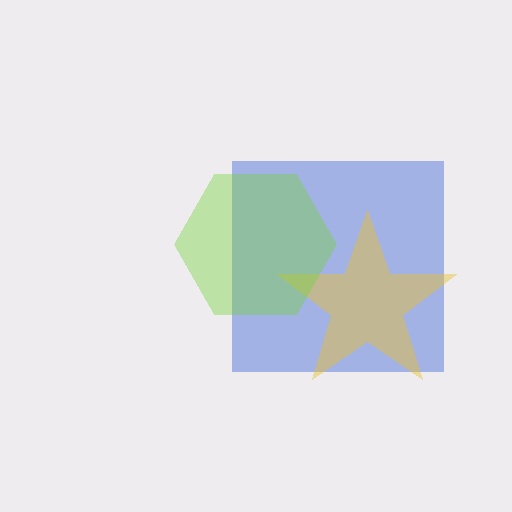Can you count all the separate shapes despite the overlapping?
Yes, there are 3 separate shapes.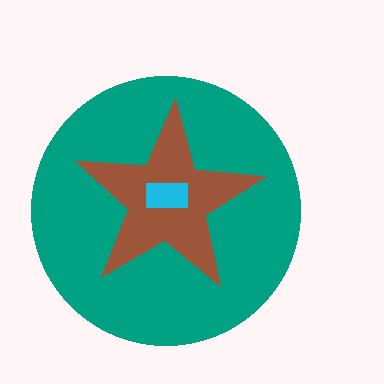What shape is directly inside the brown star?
The cyan rectangle.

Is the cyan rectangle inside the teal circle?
Yes.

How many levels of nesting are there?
3.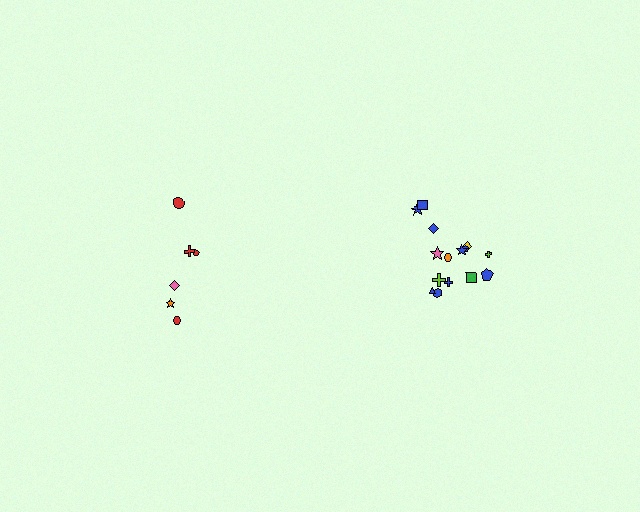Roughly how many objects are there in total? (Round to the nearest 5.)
Roughly 20 objects in total.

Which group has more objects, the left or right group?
The right group.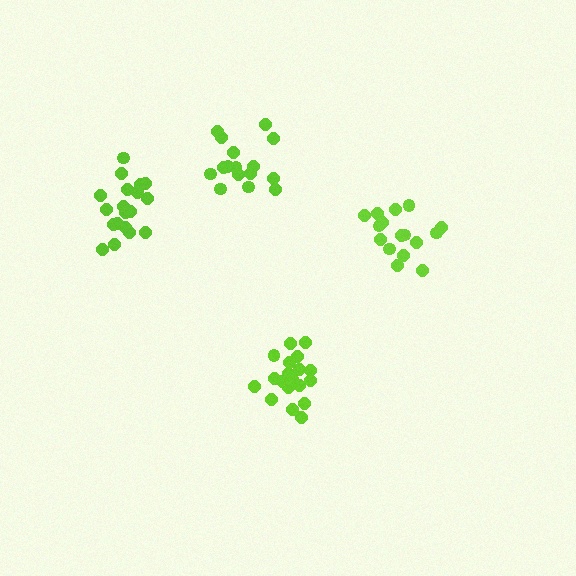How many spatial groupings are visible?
There are 4 spatial groupings.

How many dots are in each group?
Group 1: 19 dots, Group 2: 19 dots, Group 3: 16 dots, Group 4: 16 dots (70 total).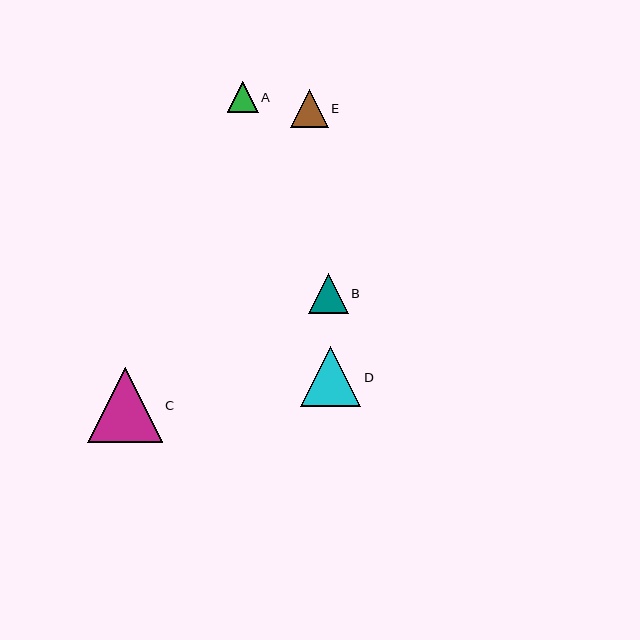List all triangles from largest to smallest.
From largest to smallest: C, D, B, E, A.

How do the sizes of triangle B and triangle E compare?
Triangle B and triangle E are approximately the same size.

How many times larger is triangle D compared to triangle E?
Triangle D is approximately 1.6 times the size of triangle E.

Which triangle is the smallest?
Triangle A is the smallest with a size of approximately 31 pixels.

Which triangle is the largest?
Triangle C is the largest with a size of approximately 75 pixels.